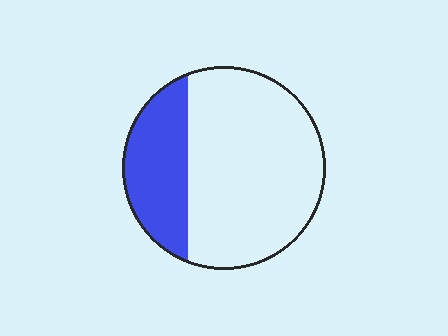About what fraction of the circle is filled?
About one quarter (1/4).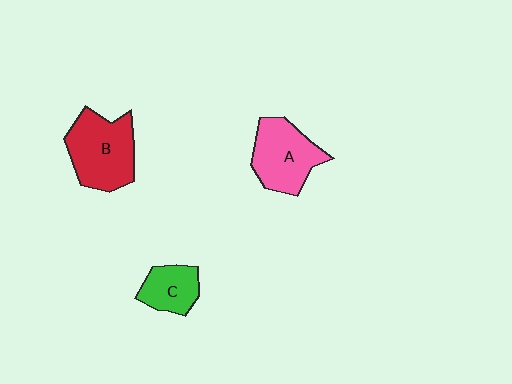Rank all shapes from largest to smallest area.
From largest to smallest: B (red), A (pink), C (green).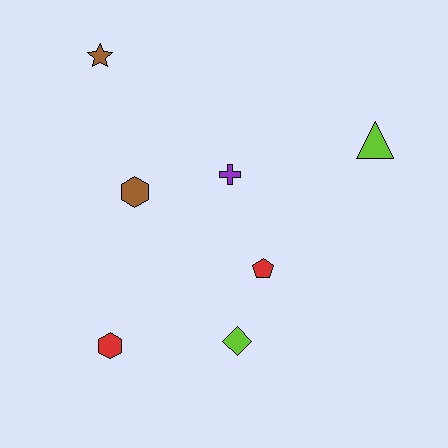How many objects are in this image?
There are 7 objects.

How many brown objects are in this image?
There are 2 brown objects.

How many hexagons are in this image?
There are 2 hexagons.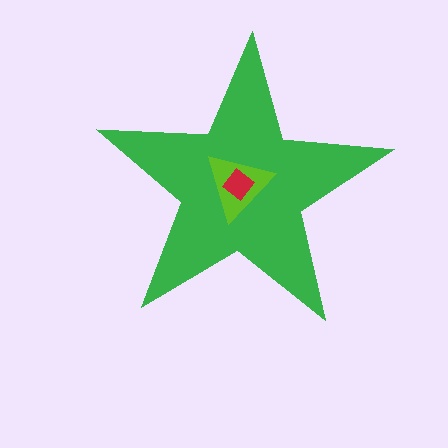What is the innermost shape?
The red diamond.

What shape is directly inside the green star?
The lime triangle.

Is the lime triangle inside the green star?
Yes.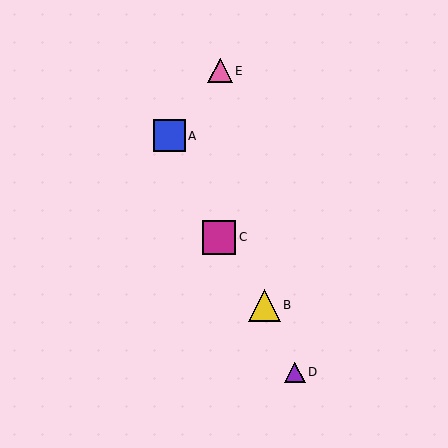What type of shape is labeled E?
Shape E is a pink triangle.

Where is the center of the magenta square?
The center of the magenta square is at (219, 237).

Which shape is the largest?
The magenta square (labeled C) is the largest.